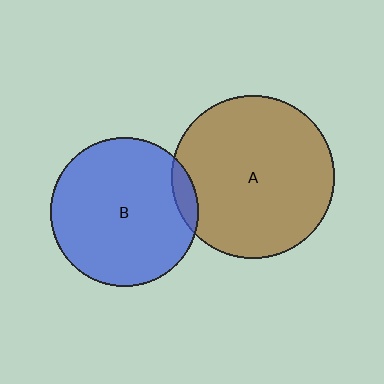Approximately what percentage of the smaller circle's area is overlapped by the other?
Approximately 5%.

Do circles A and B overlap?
Yes.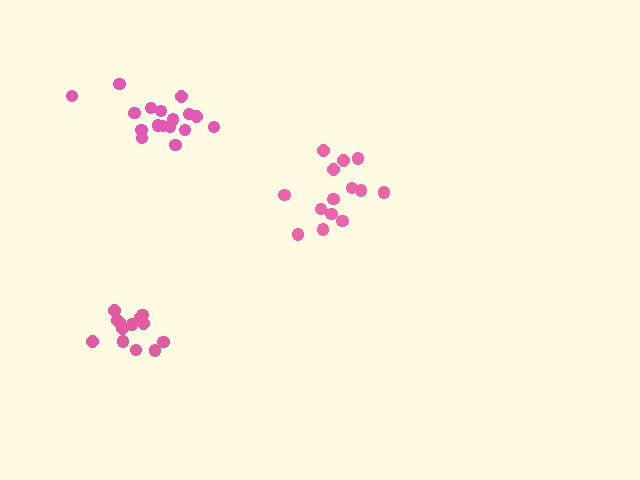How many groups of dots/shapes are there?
There are 3 groups.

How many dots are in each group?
Group 1: 13 dots, Group 2: 17 dots, Group 3: 14 dots (44 total).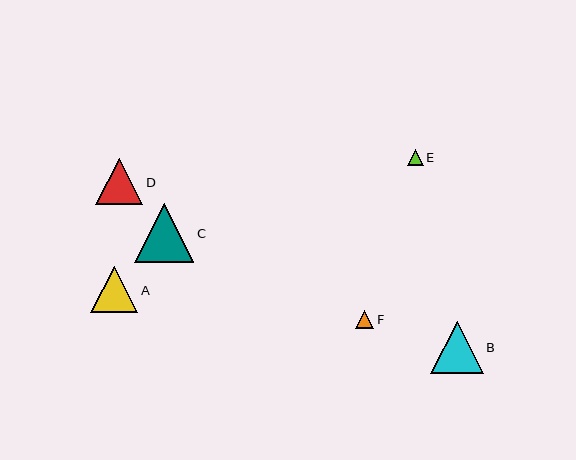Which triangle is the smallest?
Triangle E is the smallest with a size of approximately 16 pixels.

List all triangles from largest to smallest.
From largest to smallest: C, B, D, A, F, E.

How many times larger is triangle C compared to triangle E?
Triangle C is approximately 3.7 times the size of triangle E.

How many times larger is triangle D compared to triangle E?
Triangle D is approximately 2.9 times the size of triangle E.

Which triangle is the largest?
Triangle C is the largest with a size of approximately 60 pixels.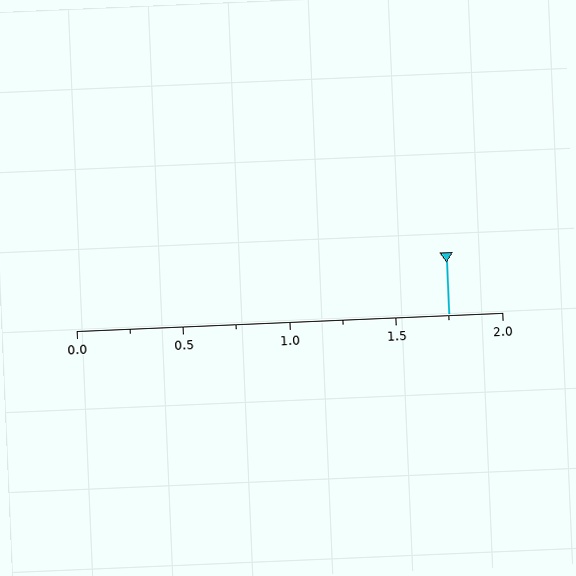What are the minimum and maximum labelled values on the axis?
The axis runs from 0.0 to 2.0.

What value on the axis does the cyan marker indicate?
The marker indicates approximately 1.75.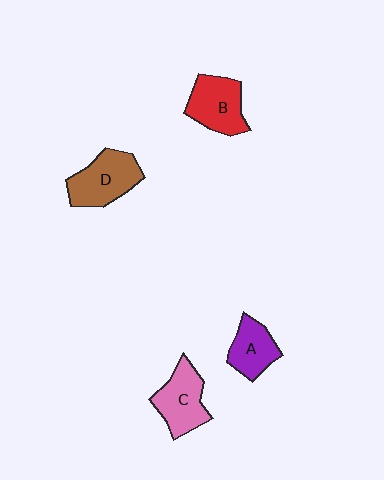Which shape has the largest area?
Shape D (brown).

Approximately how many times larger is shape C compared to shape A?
Approximately 1.3 times.